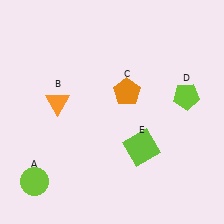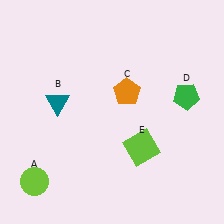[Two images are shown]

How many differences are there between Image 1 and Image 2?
There are 2 differences between the two images.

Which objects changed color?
B changed from orange to teal. D changed from lime to green.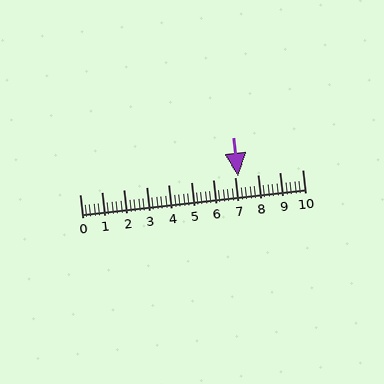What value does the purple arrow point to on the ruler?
The purple arrow points to approximately 7.1.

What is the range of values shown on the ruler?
The ruler shows values from 0 to 10.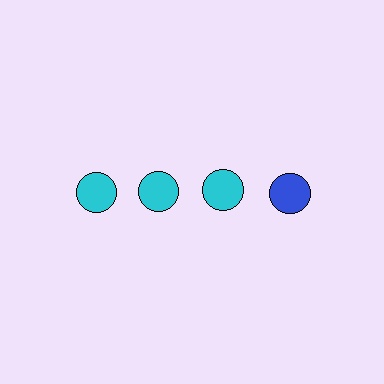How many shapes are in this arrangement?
There are 4 shapes arranged in a grid pattern.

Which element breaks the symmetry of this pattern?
The blue circle in the top row, second from right column breaks the symmetry. All other shapes are cyan circles.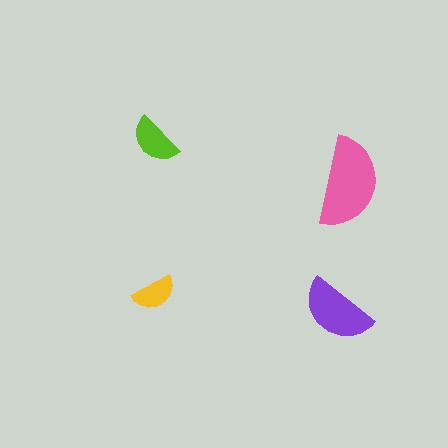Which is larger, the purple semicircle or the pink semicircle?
The pink one.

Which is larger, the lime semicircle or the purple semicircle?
The purple one.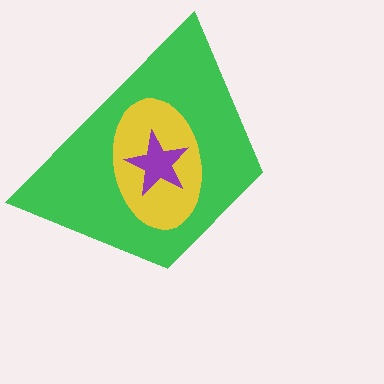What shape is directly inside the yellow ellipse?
The purple star.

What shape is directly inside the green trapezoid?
The yellow ellipse.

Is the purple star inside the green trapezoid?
Yes.